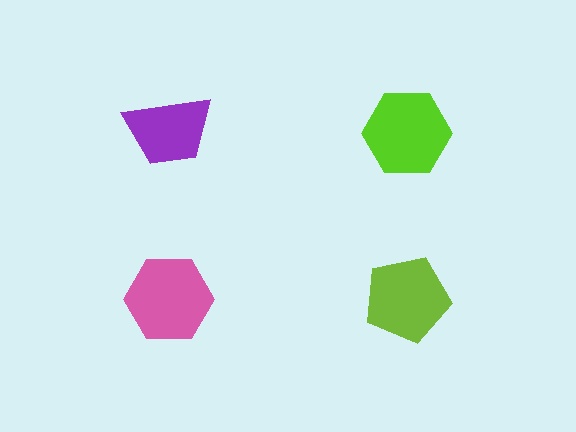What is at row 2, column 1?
A pink hexagon.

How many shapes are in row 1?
2 shapes.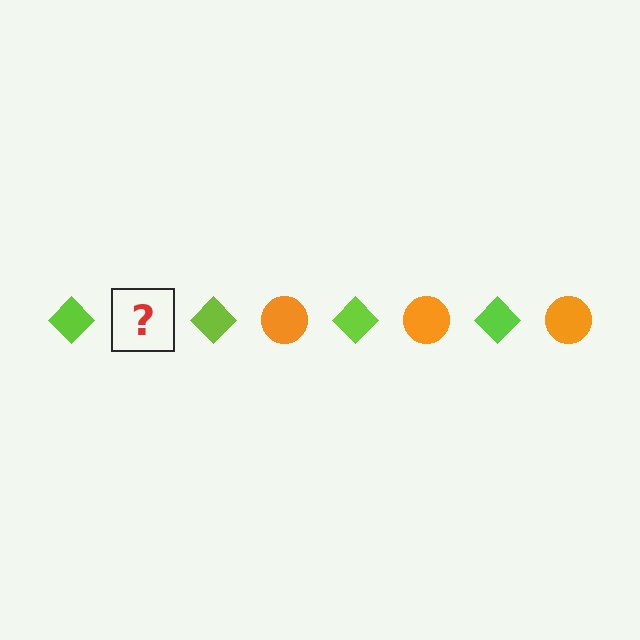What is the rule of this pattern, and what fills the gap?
The rule is that the pattern alternates between lime diamond and orange circle. The gap should be filled with an orange circle.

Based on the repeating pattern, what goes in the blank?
The blank should be an orange circle.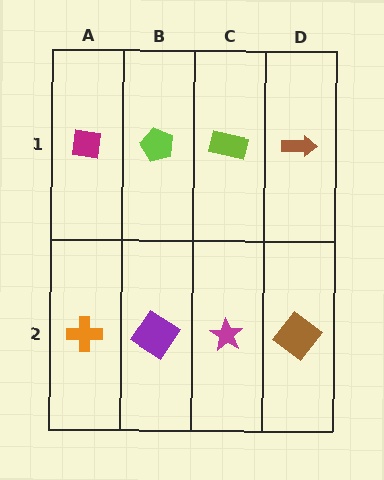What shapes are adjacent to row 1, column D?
A brown diamond (row 2, column D), a lime rectangle (row 1, column C).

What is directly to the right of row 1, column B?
A lime rectangle.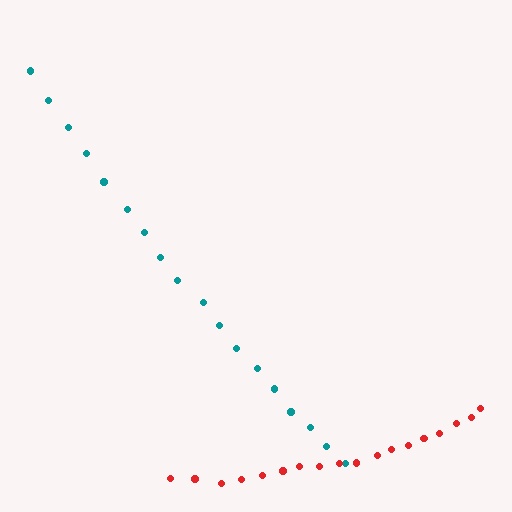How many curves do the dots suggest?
There are 2 distinct paths.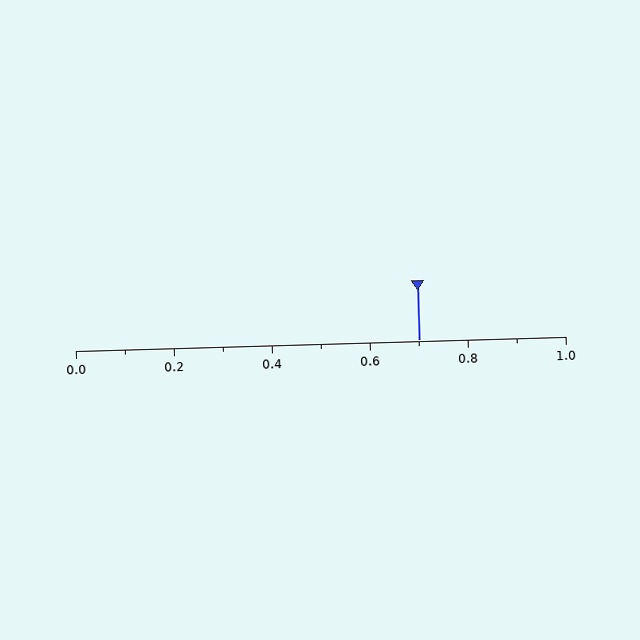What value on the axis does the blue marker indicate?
The marker indicates approximately 0.7.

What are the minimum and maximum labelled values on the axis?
The axis runs from 0.0 to 1.0.